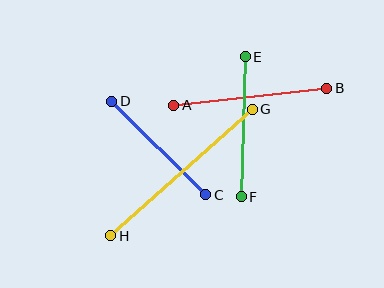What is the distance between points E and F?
The distance is approximately 140 pixels.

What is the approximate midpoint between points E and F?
The midpoint is at approximately (243, 127) pixels.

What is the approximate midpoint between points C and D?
The midpoint is at approximately (159, 148) pixels.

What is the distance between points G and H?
The distance is approximately 189 pixels.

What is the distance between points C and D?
The distance is approximately 132 pixels.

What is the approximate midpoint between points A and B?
The midpoint is at approximately (250, 97) pixels.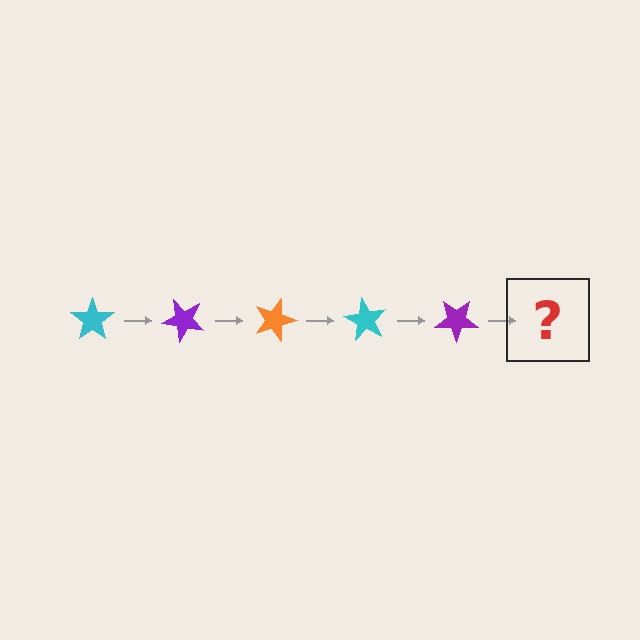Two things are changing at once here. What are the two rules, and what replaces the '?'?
The two rules are that it rotates 45 degrees each step and the color cycles through cyan, purple, and orange. The '?' should be an orange star, rotated 225 degrees from the start.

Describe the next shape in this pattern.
It should be an orange star, rotated 225 degrees from the start.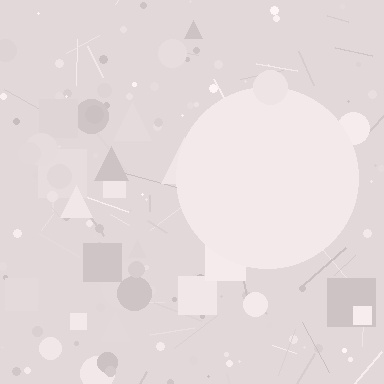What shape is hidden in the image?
A circle is hidden in the image.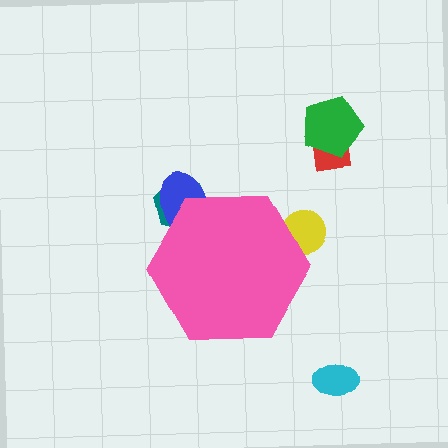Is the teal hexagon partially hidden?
Yes, the teal hexagon is partially hidden behind the pink hexagon.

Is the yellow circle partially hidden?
Yes, the yellow circle is partially hidden behind the pink hexagon.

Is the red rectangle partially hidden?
No, the red rectangle is fully visible.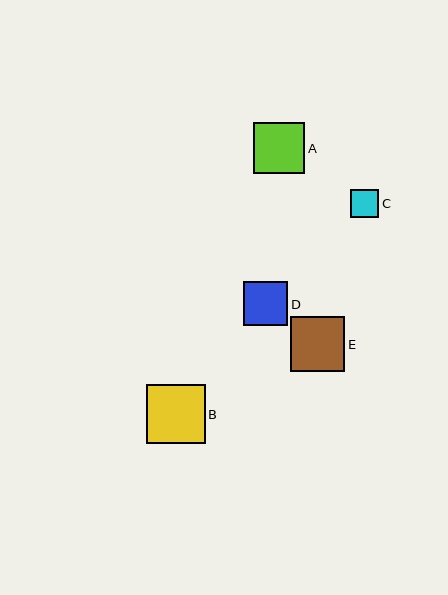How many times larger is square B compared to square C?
Square B is approximately 2.1 times the size of square C.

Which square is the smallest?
Square C is the smallest with a size of approximately 28 pixels.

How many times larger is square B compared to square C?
Square B is approximately 2.1 times the size of square C.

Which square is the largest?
Square B is the largest with a size of approximately 58 pixels.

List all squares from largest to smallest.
From largest to smallest: B, E, A, D, C.